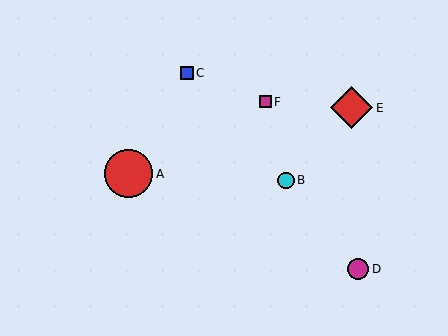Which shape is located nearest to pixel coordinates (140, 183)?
The red circle (labeled A) at (129, 174) is nearest to that location.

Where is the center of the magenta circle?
The center of the magenta circle is at (358, 269).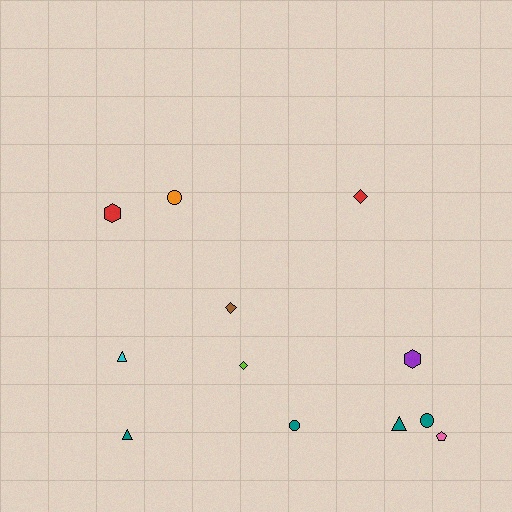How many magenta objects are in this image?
There are no magenta objects.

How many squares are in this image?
There are no squares.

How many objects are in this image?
There are 12 objects.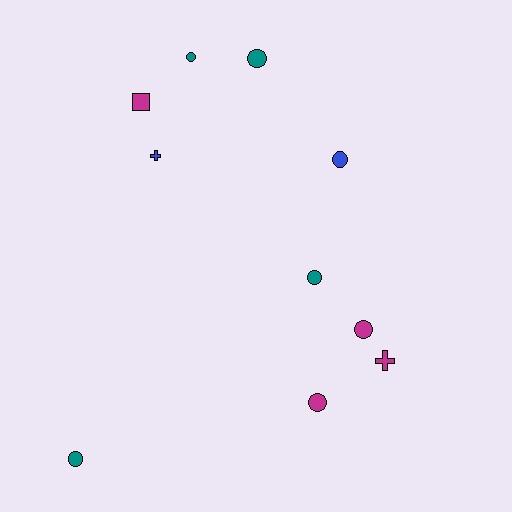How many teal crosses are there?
There are no teal crosses.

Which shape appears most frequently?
Circle, with 7 objects.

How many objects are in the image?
There are 10 objects.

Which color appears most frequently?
Teal, with 4 objects.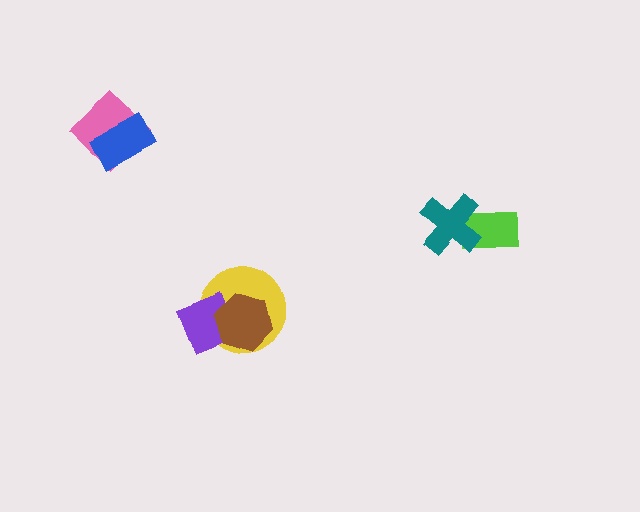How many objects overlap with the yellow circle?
2 objects overlap with the yellow circle.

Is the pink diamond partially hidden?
Yes, it is partially covered by another shape.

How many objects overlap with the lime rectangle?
1 object overlaps with the lime rectangle.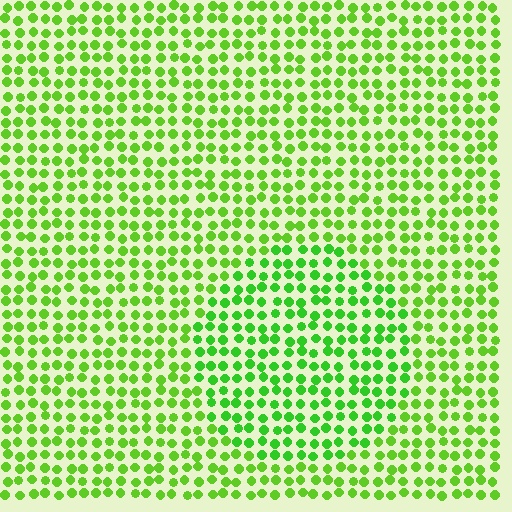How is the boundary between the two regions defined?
The boundary is defined purely by a slight shift in hue (about 18 degrees). Spacing, size, and orientation are identical on both sides.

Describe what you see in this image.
The image is filled with small lime elements in a uniform arrangement. A circle-shaped region is visible where the elements are tinted to a slightly different hue, forming a subtle color boundary.